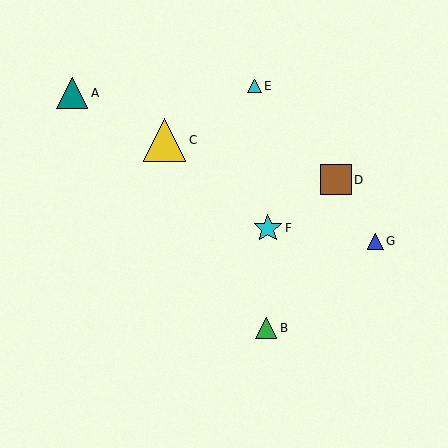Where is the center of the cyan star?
The center of the cyan star is at (268, 228).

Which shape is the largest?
The yellow triangle (labeled C) is the largest.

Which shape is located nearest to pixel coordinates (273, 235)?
The cyan star (labeled F) at (268, 228) is nearest to that location.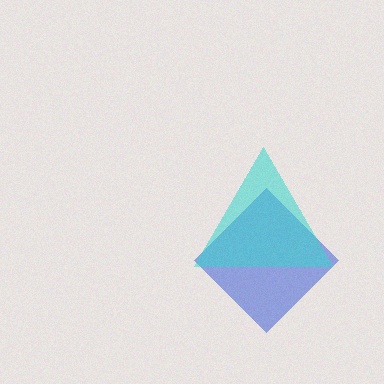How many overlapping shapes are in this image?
There are 2 overlapping shapes in the image.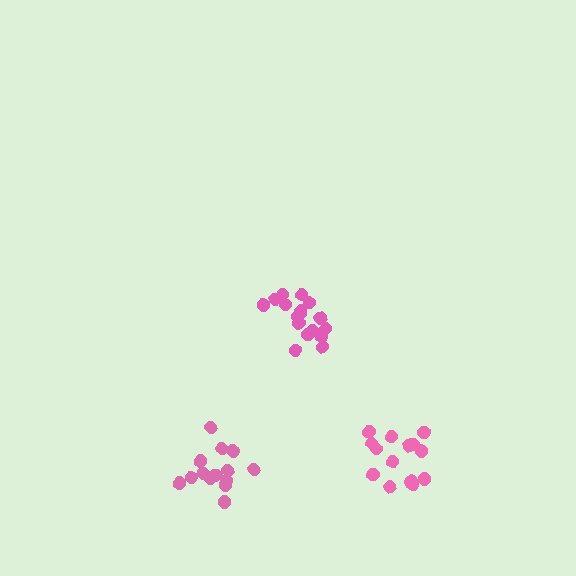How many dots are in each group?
Group 1: 17 dots, Group 2: 14 dots, Group 3: 14 dots (45 total).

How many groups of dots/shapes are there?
There are 3 groups.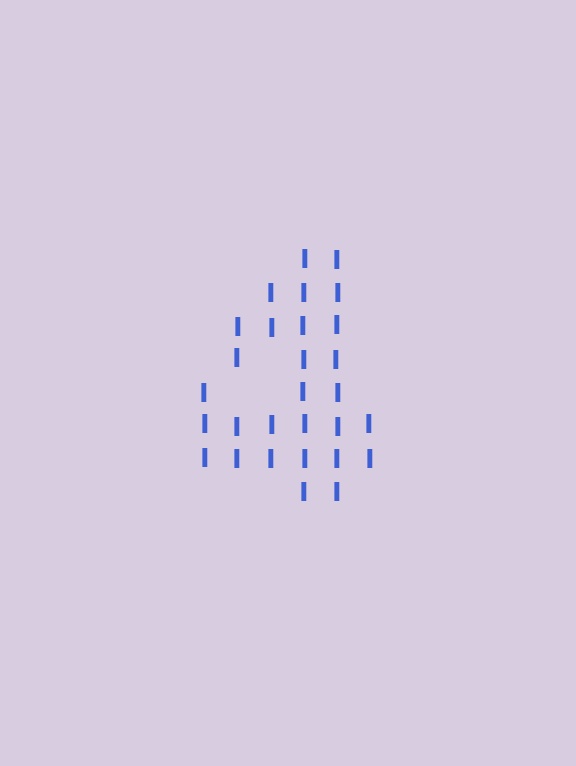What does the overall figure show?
The overall figure shows the digit 4.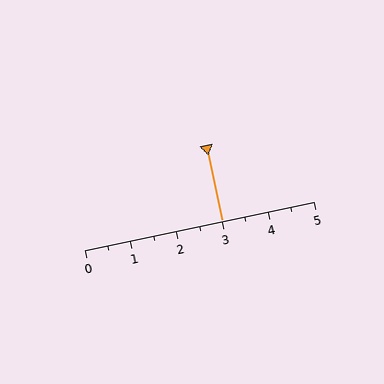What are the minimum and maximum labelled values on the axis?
The axis runs from 0 to 5.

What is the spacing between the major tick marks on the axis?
The major ticks are spaced 1 apart.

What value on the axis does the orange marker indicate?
The marker indicates approximately 3.